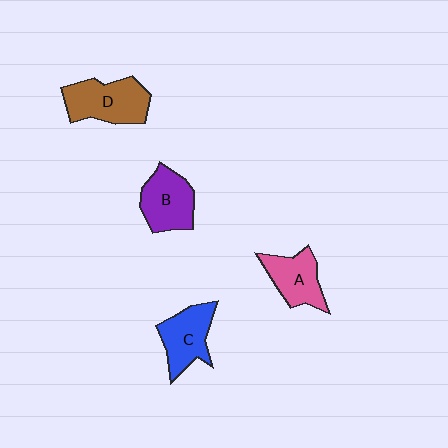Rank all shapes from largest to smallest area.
From largest to smallest: D (brown), B (purple), C (blue), A (pink).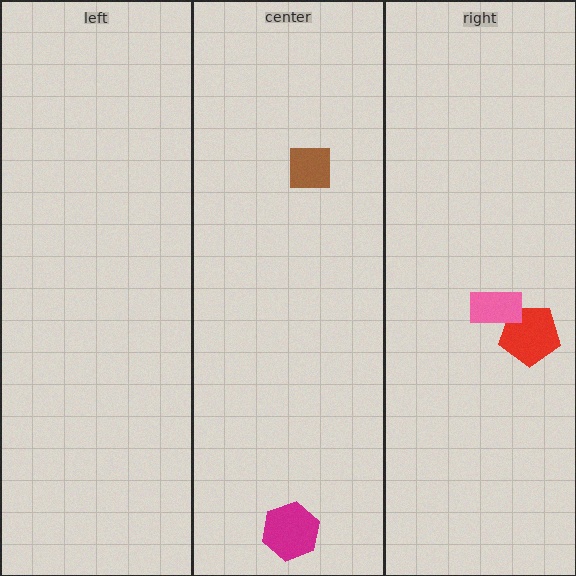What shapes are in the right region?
The red pentagon, the pink rectangle.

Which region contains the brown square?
The center region.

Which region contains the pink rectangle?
The right region.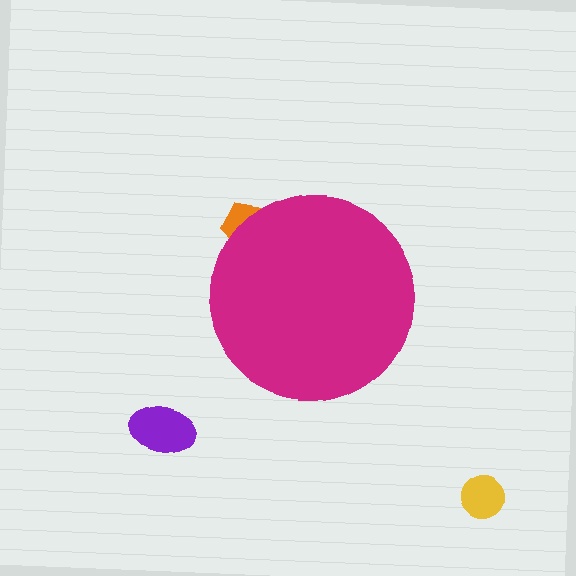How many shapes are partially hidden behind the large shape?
1 shape is partially hidden.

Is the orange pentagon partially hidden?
Yes, the orange pentagon is partially hidden behind the magenta circle.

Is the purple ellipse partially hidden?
No, the purple ellipse is fully visible.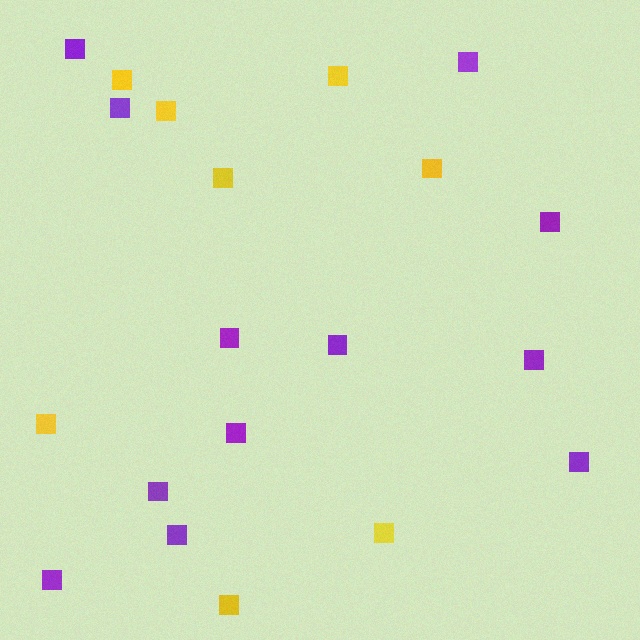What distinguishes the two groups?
There are 2 groups: one group of purple squares (12) and one group of yellow squares (8).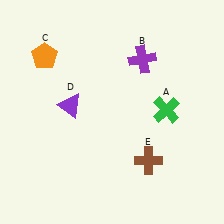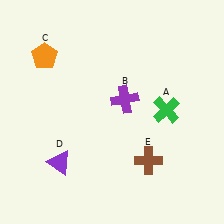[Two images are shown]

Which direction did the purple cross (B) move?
The purple cross (B) moved down.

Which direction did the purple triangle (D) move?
The purple triangle (D) moved down.